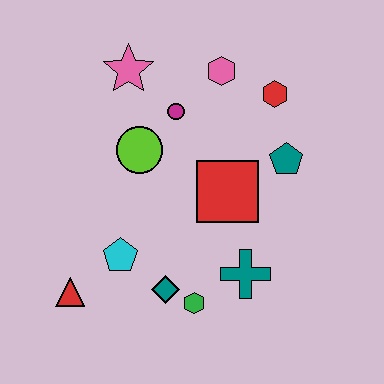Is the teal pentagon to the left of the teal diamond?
No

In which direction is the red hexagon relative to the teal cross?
The red hexagon is above the teal cross.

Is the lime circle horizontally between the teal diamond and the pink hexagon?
No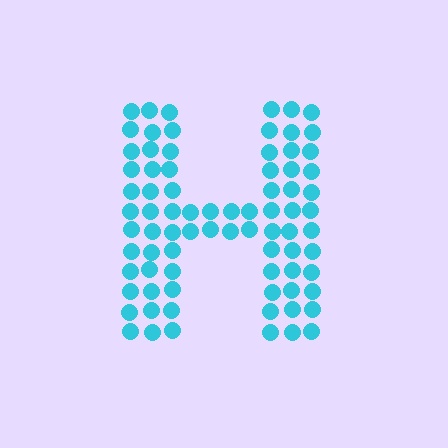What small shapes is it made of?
It is made of small circles.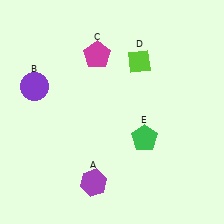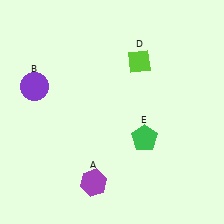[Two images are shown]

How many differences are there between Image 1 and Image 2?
There is 1 difference between the two images.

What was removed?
The magenta pentagon (C) was removed in Image 2.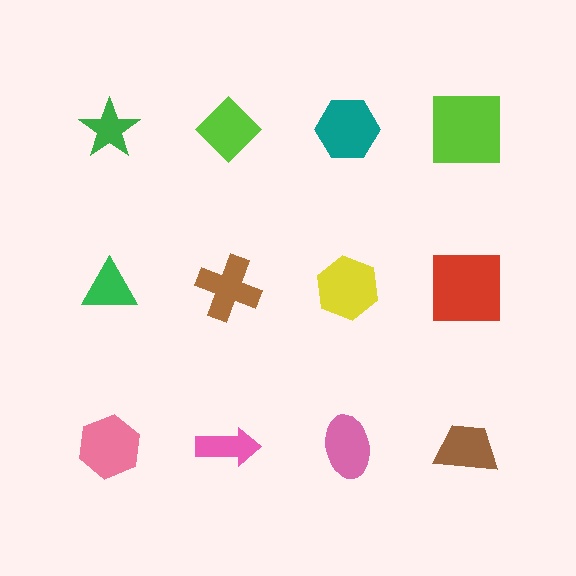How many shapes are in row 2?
4 shapes.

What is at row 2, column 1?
A green triangle.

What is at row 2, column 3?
A yellow hexagon.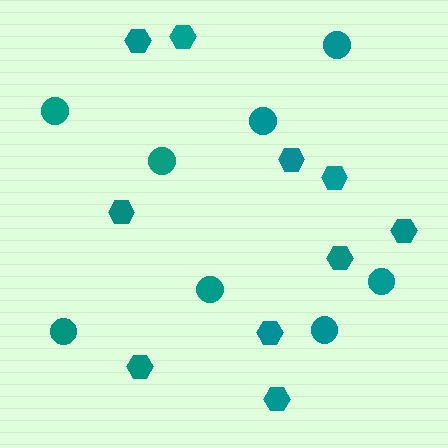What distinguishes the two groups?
There are 2 groups: one group of hexagons (10) and one group of circles (8).